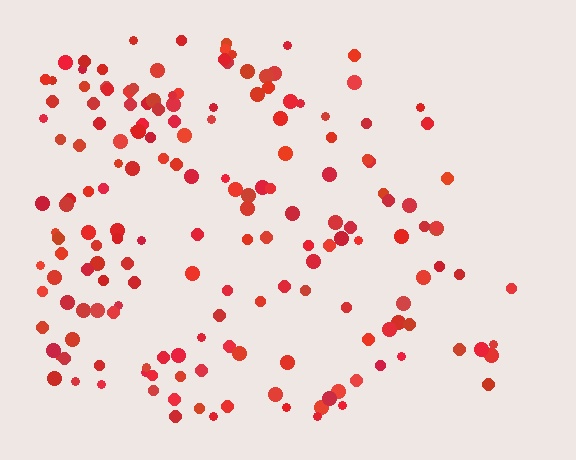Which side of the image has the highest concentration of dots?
The left.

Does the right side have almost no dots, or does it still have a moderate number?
Still a moderate number, just noticeably fewer than the left.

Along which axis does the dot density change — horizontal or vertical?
Horizontal.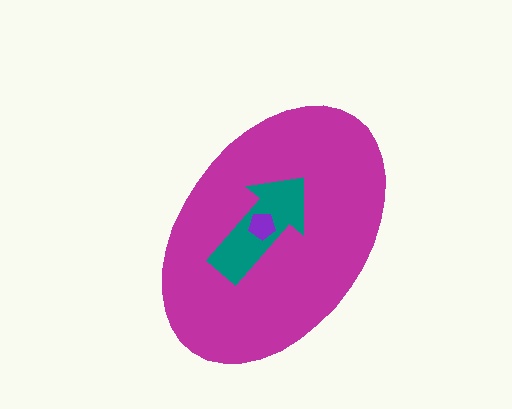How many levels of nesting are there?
3.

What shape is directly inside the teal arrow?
The purple pentagon.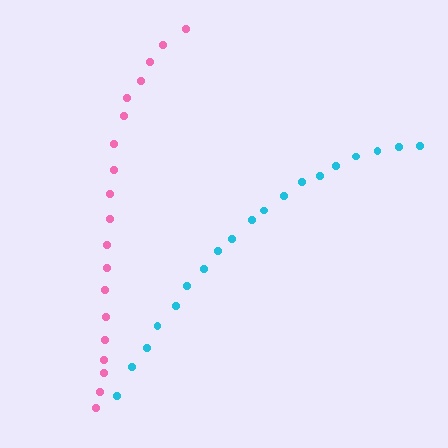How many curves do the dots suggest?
There are 2 distinct paths.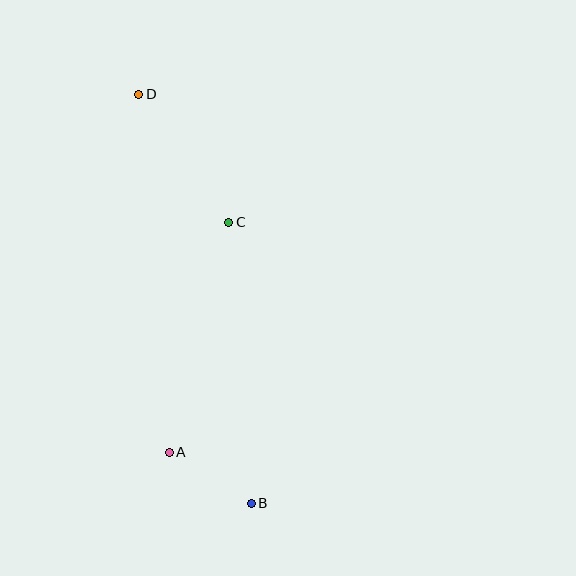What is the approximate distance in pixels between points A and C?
The distance between A and C is approximately 238 pixels.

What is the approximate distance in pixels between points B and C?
The distance between B and C is approximately 282 pixels.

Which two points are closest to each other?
Points A and B are closest to each other.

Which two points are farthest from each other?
Points B and D are farthest from each other.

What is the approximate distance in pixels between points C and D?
The distance between C and D is approximately 157 pixels.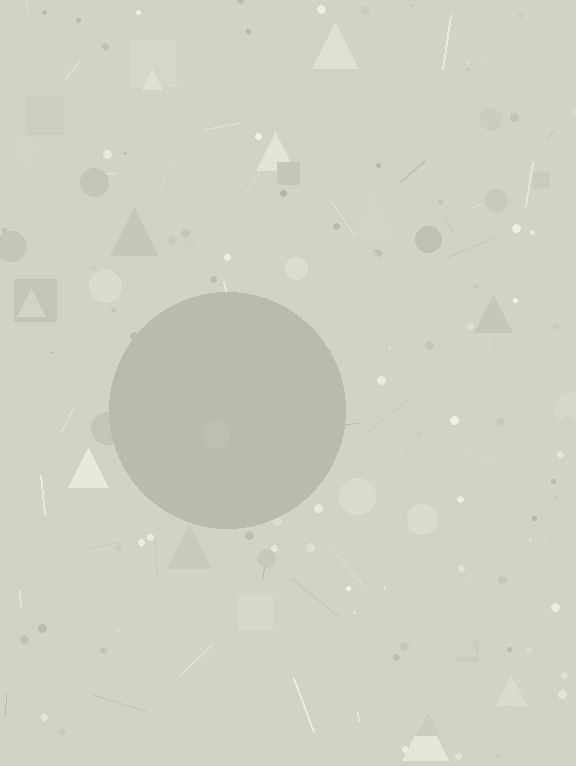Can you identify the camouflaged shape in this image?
The camouflaged shape is a circle.